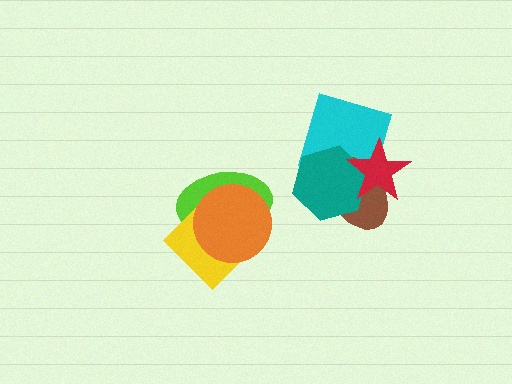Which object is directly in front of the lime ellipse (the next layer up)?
The yellow diamond is directly in front of the lime ellipse.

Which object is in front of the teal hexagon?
The red star is in front of the teal hexagon.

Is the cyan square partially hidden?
Yes, it is partially covered by another shape.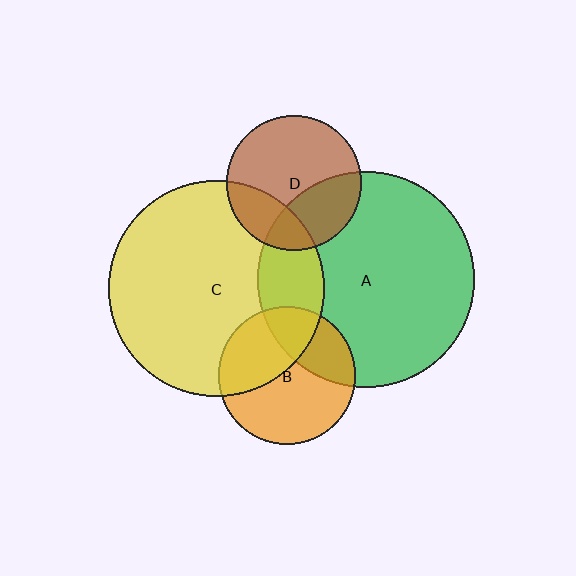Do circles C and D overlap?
Yes.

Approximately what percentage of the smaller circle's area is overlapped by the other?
Approximately 25%.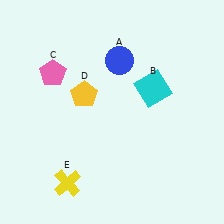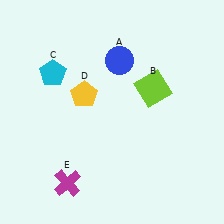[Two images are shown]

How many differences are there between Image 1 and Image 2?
There are 3 differences between the two images.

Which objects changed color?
B changed from cyan to lime. C changed from pink to cyan. E changed from yellow to magenta.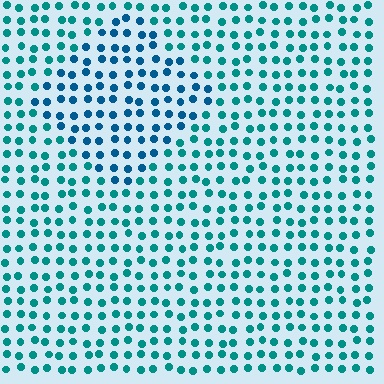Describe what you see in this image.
The image is filled with small teal elements in a uniform arrangement. A diamond-shaped region is visible where the elements are tinted to a slightly different hue, forming a subtle color boundary.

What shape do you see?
I see a diamond.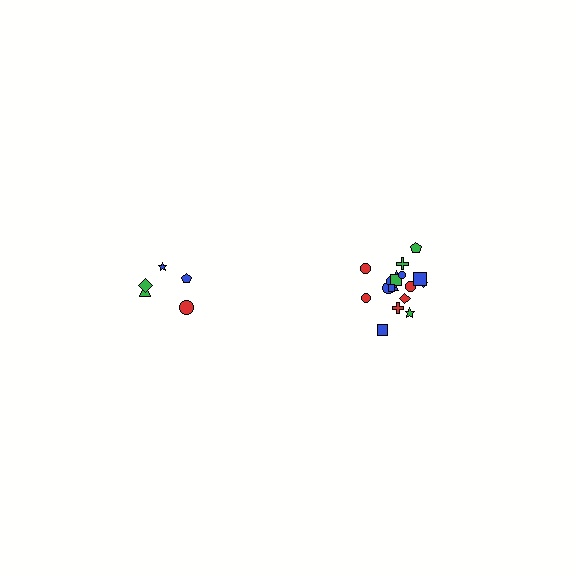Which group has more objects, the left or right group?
The right group.